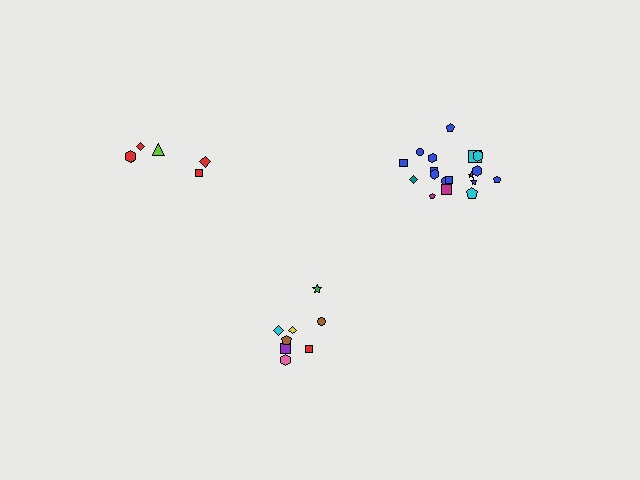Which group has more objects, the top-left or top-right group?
The top-right group.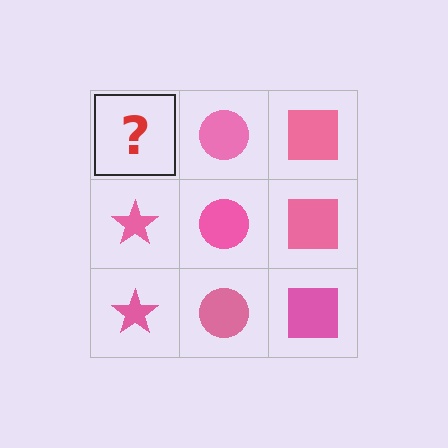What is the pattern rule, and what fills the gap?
The rule is that each column has a consistent shape. The gap should be filled with a pink star.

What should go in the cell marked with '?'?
The missing cell should contain a pink star.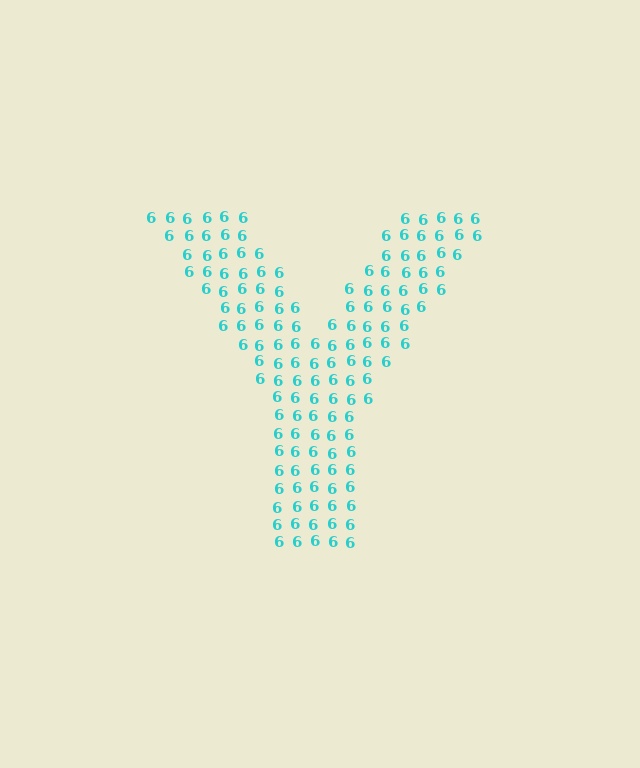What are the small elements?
The small elements are digit 6's.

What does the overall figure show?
The overall figure shows the letter Y.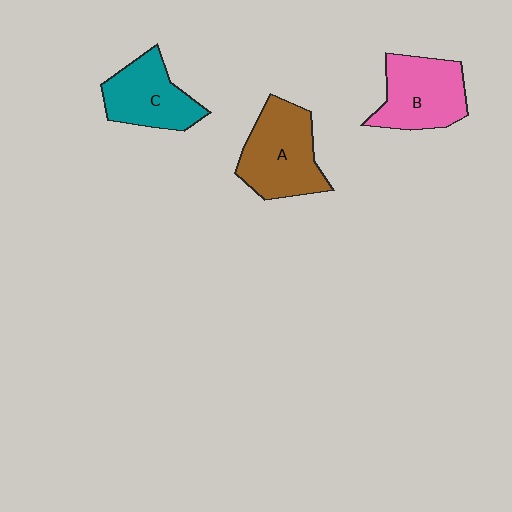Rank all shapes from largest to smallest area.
From largest to smallest: A (brown), B (pink), C (teal).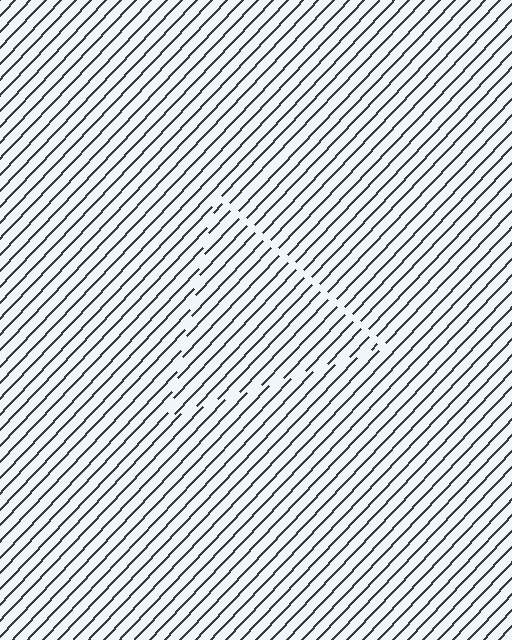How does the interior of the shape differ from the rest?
The interior of the shape contains the same grating, shifted by half a period — the contour is defined by the phase discontinuity where line-ends from the inner and outer gratings abut.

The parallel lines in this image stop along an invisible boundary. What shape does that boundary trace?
An illusory triangle. The interior of the shape contains the same grating, shifted by half a period — the contour is defined by the phase discontinuity where line-ends from the inner and outer gratings abut.